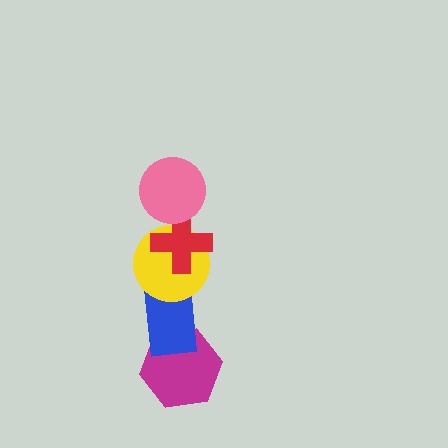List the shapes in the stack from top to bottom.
From top to bottom: the pink circle, the red cross, the yellow circle, the blue rectangle, the magenta hexagon.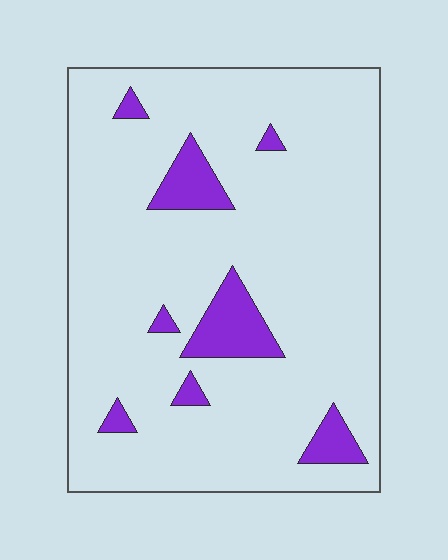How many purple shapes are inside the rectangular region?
8.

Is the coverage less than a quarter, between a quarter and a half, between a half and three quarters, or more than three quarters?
Less than a quarter.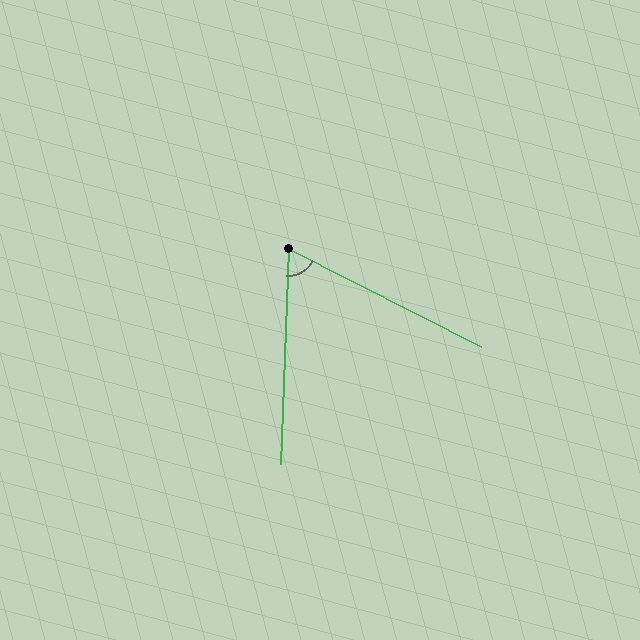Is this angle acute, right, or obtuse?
It is acute.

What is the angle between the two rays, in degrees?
Approximately 65 degrees.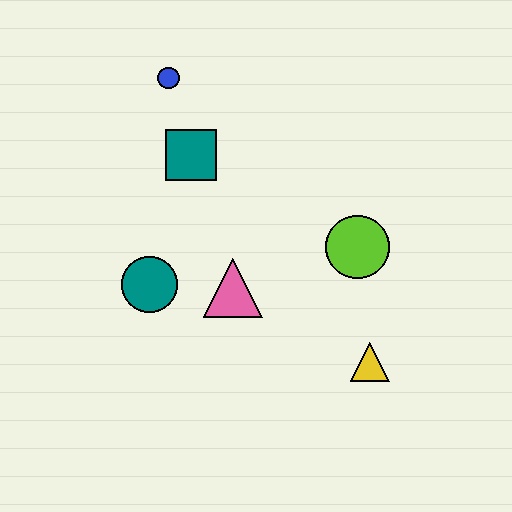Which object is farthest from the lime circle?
The blue circle is farthest from the lime circle.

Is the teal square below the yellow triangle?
No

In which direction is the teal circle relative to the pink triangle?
The teal circle is to the left of the pink triangle.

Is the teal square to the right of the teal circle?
Yes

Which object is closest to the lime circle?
The yellow triangle is closest to the lime circle.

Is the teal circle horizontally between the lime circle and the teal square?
No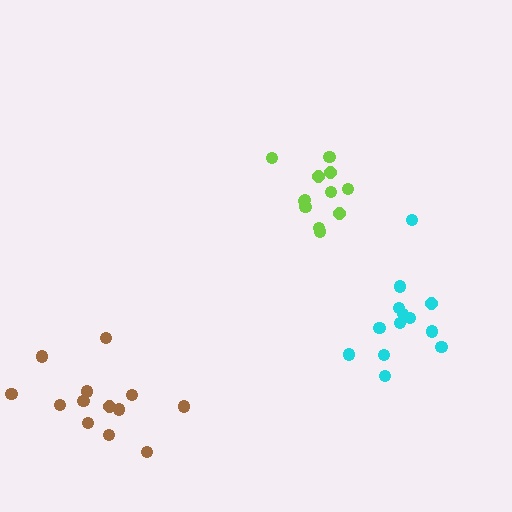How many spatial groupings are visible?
There are 3 spatial groupings.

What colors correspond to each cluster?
The clusters are colored: lime, brown, cyan.